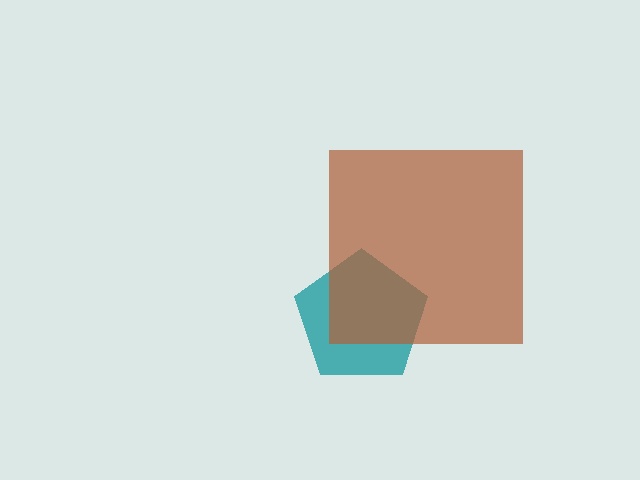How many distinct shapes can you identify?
There are 2 distinct shapes: a teal pentagon, a brown square.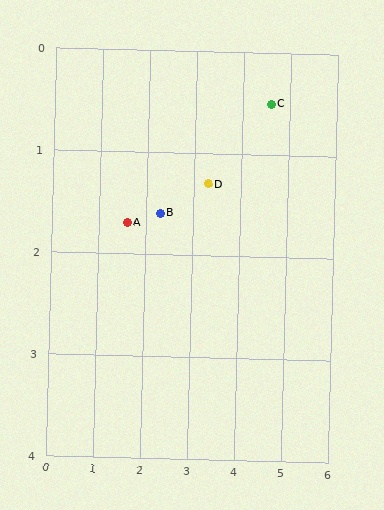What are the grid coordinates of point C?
Point C is at approximately (4.6, 0.5).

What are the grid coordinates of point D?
Point D is at approximately (3.3, 1.3).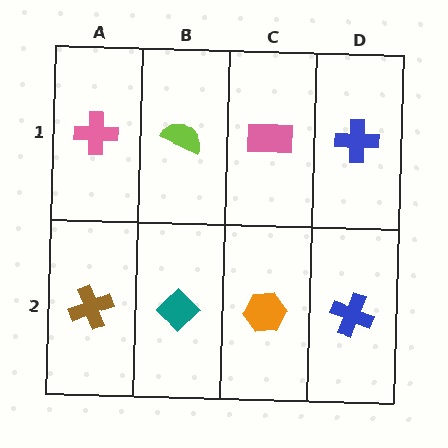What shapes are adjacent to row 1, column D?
A blue cross (row 2, column D), a pink rectangle (row 1, column C).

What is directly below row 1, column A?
A brown cross.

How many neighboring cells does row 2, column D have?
2.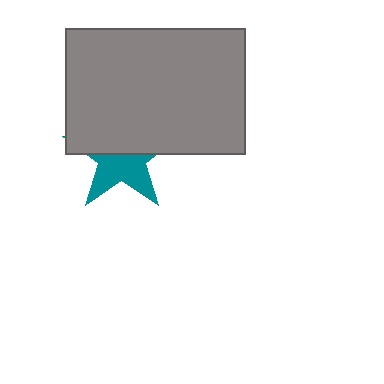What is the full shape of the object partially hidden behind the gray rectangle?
The partially hidden object is a teal star.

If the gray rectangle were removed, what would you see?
You would see the complete teal star.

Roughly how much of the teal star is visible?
About half of it is visible (roughly 46%).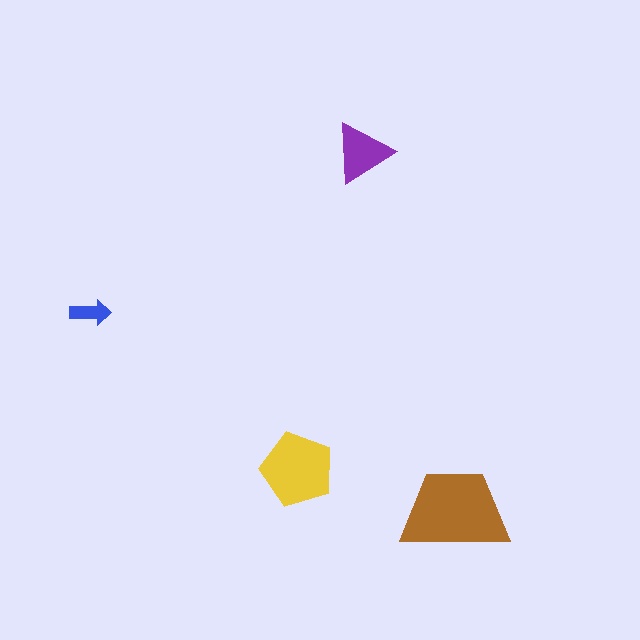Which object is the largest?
The brown trapezoid.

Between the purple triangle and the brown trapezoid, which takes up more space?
The brown trapezoid.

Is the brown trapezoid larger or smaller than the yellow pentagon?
Larger.